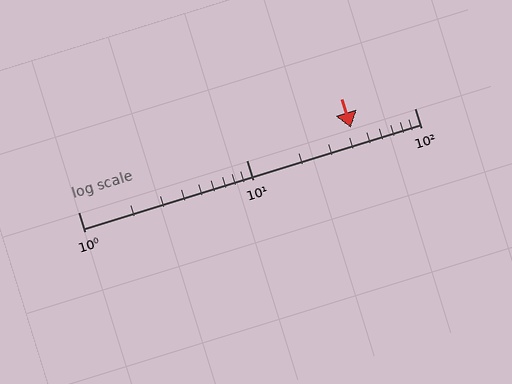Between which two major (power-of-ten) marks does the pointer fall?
The pointer is between 10 and 100.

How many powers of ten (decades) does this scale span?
The scale spans 2 decades, from 1 to 100.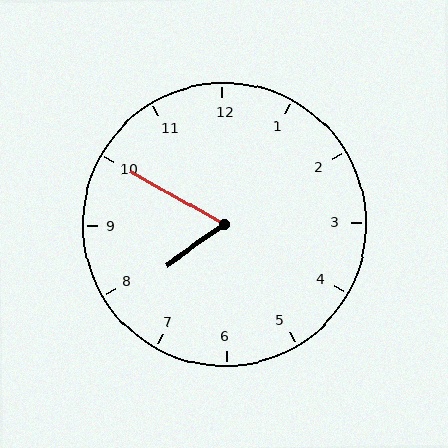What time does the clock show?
7:50.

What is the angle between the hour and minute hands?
Approximately 65 degrees.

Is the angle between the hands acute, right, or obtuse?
It is acute.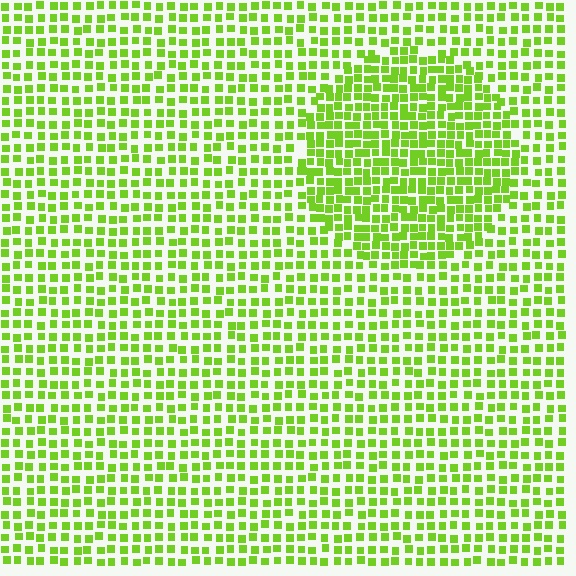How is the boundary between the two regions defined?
The boundary is defined by a change in element density (approximately 1.6x ratio). All elements are the same color, size, and shape.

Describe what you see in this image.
The image contains small lime elements arranged at two different densities. A circle-shaped region is visible where the elements are more densely packed than the surrounding area.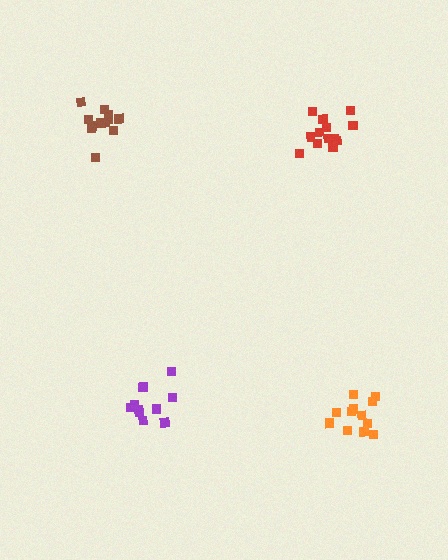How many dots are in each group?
Group 1: 13 dots, Group 2: 14 dots, Group 3: 12 dots, Group 4: 11 dots (50 total).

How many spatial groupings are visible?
There are 4 spatial groupings.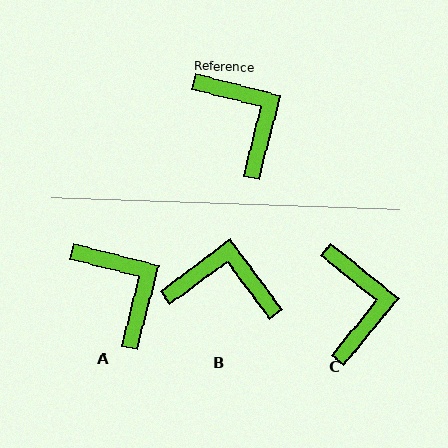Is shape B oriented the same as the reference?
No, it is off by about 51 degrees.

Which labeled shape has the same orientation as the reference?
A.